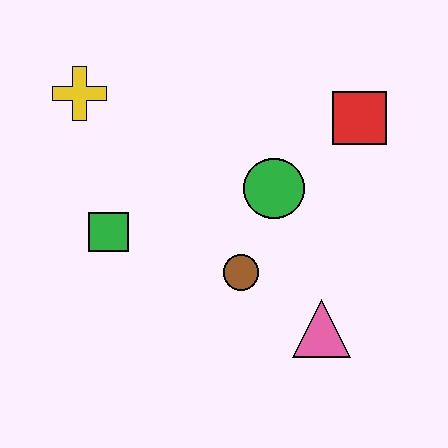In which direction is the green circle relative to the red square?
The green circle is to the left of the red square.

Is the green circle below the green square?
No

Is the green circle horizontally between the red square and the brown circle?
Yes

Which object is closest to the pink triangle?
The brown circle is closest to the pink triangle.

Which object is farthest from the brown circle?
The yellow cross is farthest from the brown circle.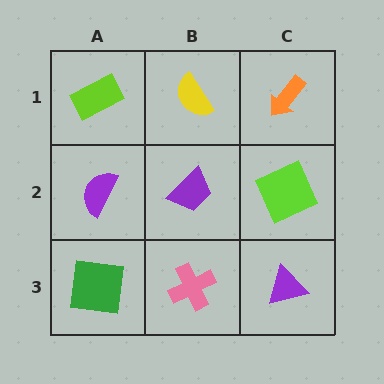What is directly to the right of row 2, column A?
A purple trapezoid.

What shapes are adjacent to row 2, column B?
A yellow semicircle (row 1, column B), a pink cross (row 3, column B), a purple semicircle (row 2, column A), a lime square (row 2, column C).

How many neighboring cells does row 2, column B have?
4.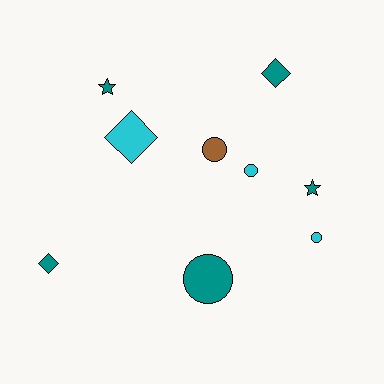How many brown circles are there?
There is 1 brown circle.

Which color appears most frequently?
Teal, with 5 objects.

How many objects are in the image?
There are 9 objects.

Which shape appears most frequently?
Circle, with 4 objects.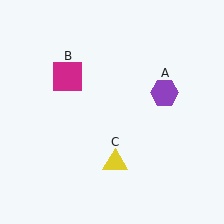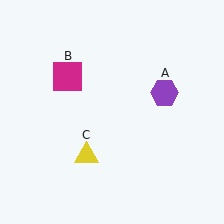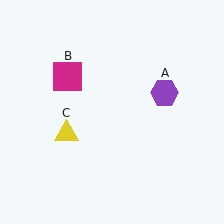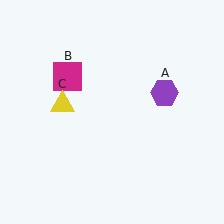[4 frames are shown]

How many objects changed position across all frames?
1 object changed position: yellow triangle (object C).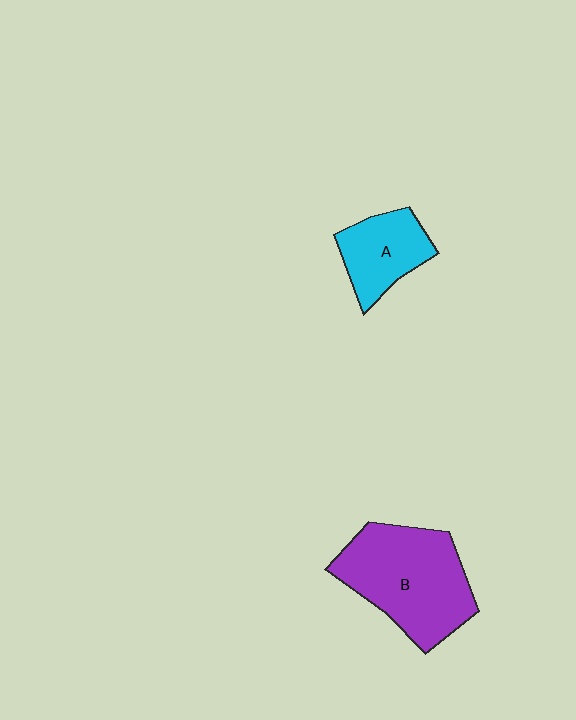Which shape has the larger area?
Shape B (purple).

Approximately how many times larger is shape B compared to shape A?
Approximately 1.9 times.